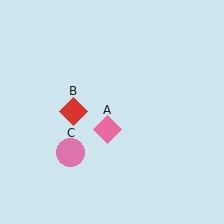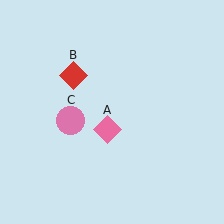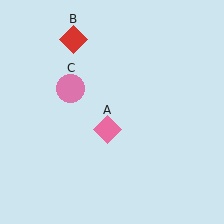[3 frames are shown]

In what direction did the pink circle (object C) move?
The pink circle (object C) moved up.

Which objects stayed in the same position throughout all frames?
Pink diamond (object A) remained stationary.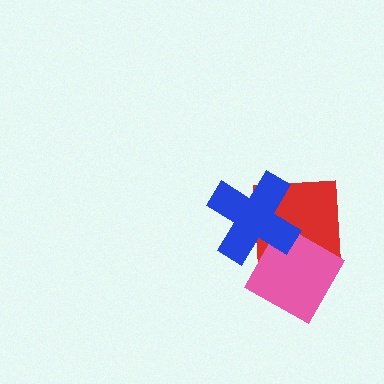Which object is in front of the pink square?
The blue cross is in front of the pink square.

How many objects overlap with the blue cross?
2 objects overlap with the blue cross.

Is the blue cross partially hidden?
No, no other shape covers it.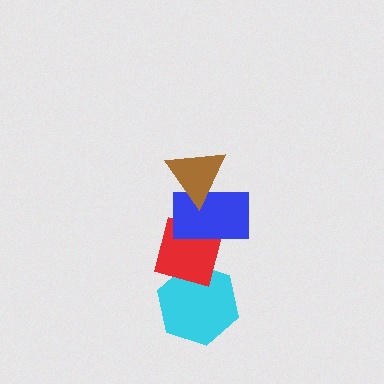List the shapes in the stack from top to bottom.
From top to bottom: the brown triangle, the blue rectangle, the red square, the cyan hexagon.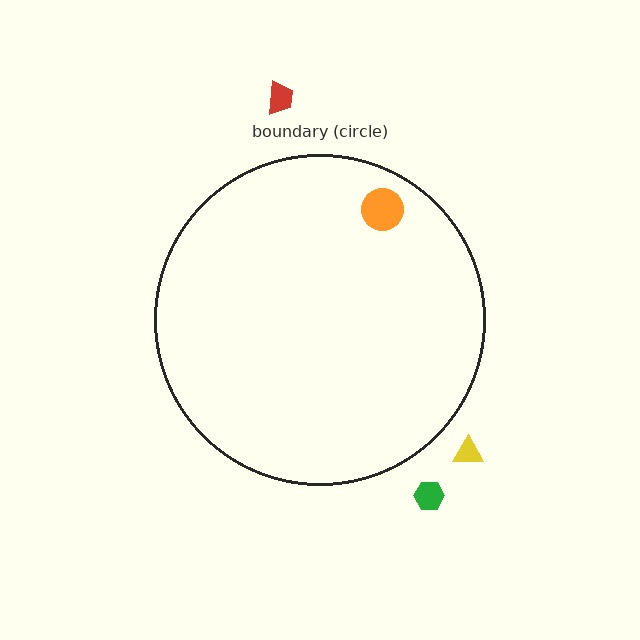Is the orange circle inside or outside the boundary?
Inside.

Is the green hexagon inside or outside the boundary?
Outside.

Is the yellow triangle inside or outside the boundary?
Outside.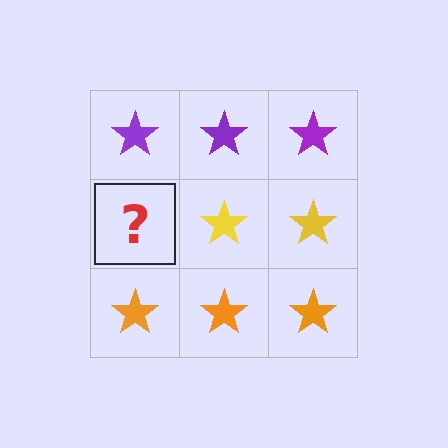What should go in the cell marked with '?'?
The missing cell should contain a yellow star.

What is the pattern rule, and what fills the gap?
The rule is that each row has a consistent color. The gap should be filled with a yellow star.